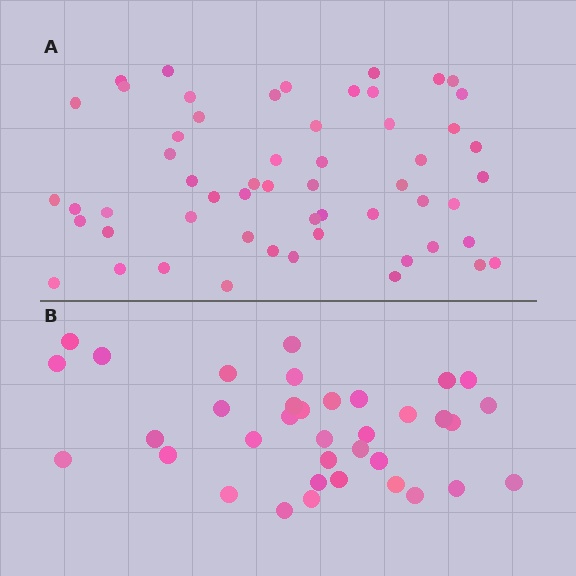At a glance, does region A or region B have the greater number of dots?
Region A (the top region) has more dots.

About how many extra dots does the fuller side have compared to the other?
Region A has approximately 20 more dots than region B.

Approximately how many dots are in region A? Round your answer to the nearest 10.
About 60 dots. (The exact count is 56, which rounds to 60.)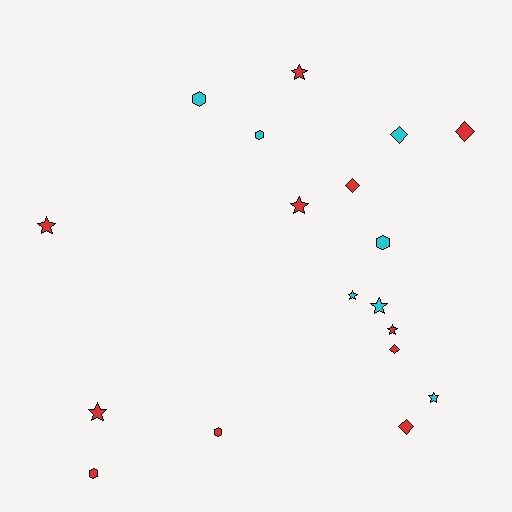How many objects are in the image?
There are 18 objects.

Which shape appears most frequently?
Star, with 8 objects.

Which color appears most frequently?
Red, with 11 objects.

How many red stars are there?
There are 5 red stars.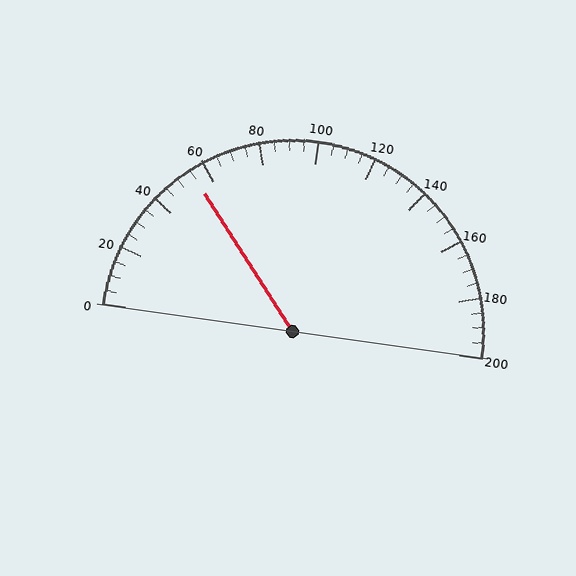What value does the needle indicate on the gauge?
The needle indicates approximately 55.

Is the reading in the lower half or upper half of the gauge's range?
The reading is in the lower half of the range (0 to 200).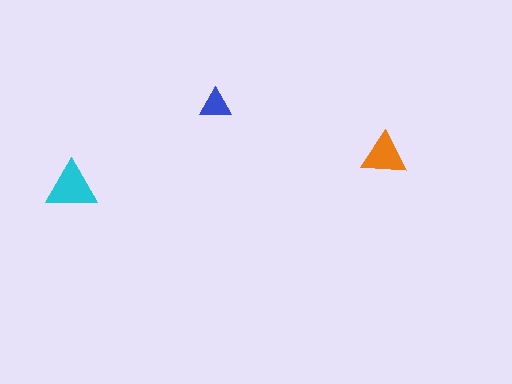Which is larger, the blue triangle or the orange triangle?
The orange one.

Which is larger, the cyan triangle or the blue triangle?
The cyan one.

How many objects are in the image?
There are 3 objects in the image.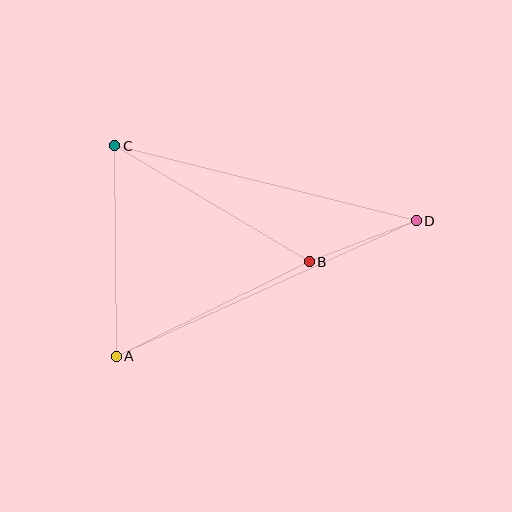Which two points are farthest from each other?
Points A and D are farthest from each other.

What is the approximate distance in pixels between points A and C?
The distance between A and C is approximately 211 pixels.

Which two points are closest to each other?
Points B and D are closest to each other.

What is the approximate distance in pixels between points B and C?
The distance between B and C is approximately 226 pixels.